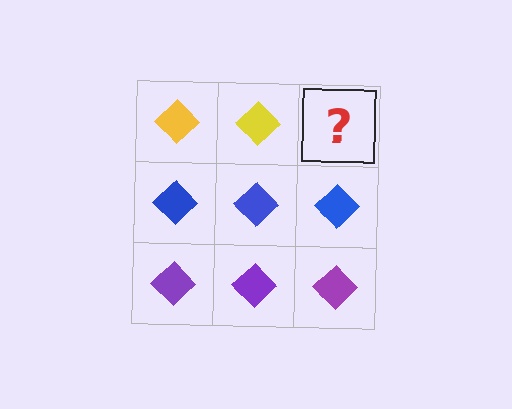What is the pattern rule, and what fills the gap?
The rule is that each row has a consistent color. The gap should be filled with a yellow diamond.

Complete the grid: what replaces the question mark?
The question mark should be replaced with a yellow diamond.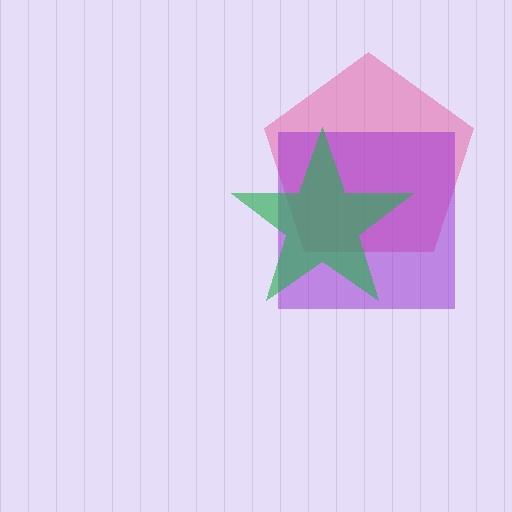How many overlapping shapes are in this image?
There are 3 overlapping shapes in the image.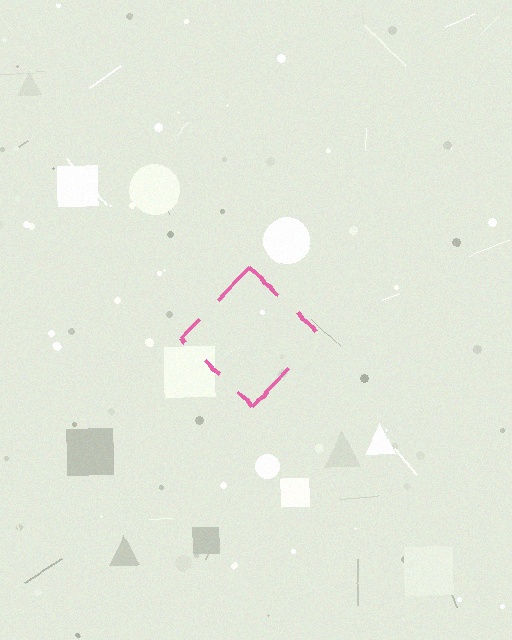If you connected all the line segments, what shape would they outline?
They would outline a diamond.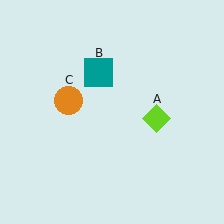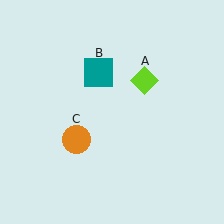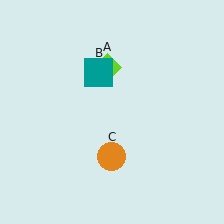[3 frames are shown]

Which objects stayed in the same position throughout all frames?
Teal square (object B) remained stationary.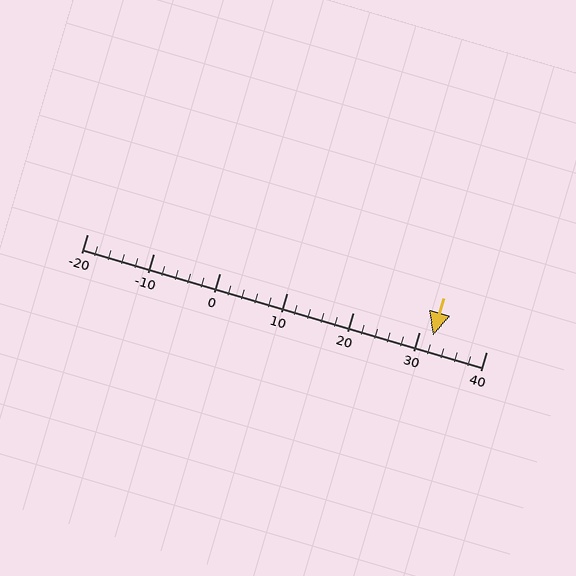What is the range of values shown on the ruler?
The ruler shows values from -20 to 40.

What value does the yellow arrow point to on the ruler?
The yellow arrow points to approximately 32.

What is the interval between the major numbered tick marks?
The major tick marks are spaced 10 units apart.